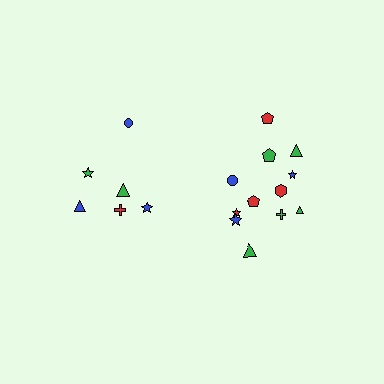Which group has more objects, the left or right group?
The right group.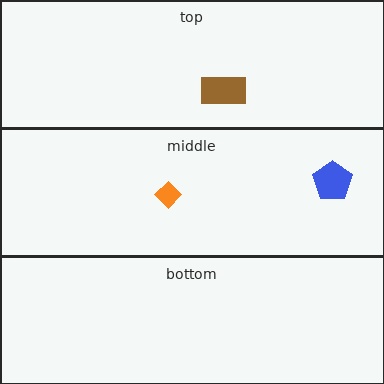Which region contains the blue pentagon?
The middle region.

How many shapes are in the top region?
1.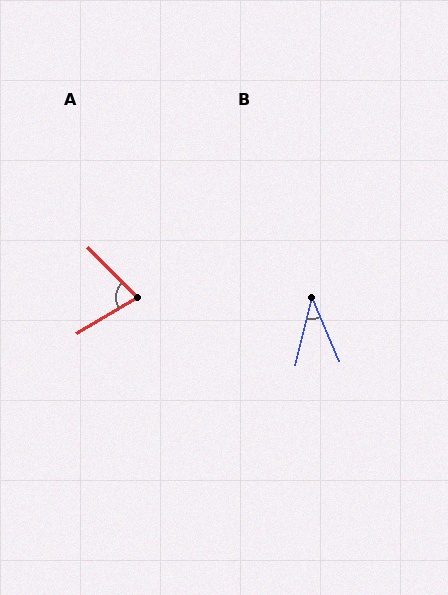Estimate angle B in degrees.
Approximately 37 degrees.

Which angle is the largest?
A, at approximately 76 degrees.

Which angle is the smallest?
B, at approximately 37 degrees.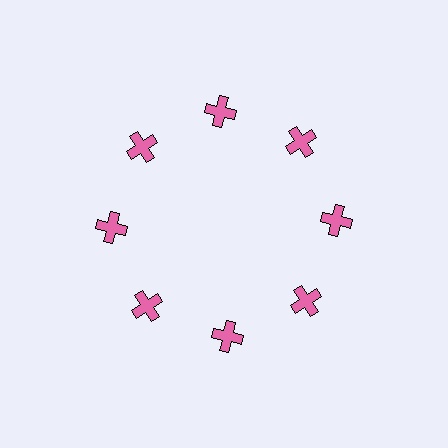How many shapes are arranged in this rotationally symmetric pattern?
There are 8 shapes, arranged in 8 groups of 1.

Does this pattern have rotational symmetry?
Yes, this pattern has 8-fold rotational symmetry. It looks the same after rotating 45 degrees around the center.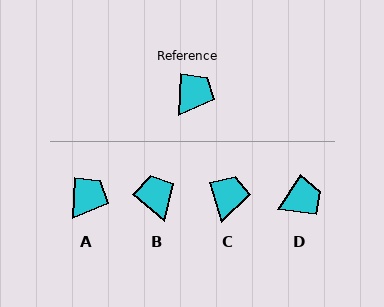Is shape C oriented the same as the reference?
No, it is off by about 20 degrees.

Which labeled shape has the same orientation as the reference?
A.